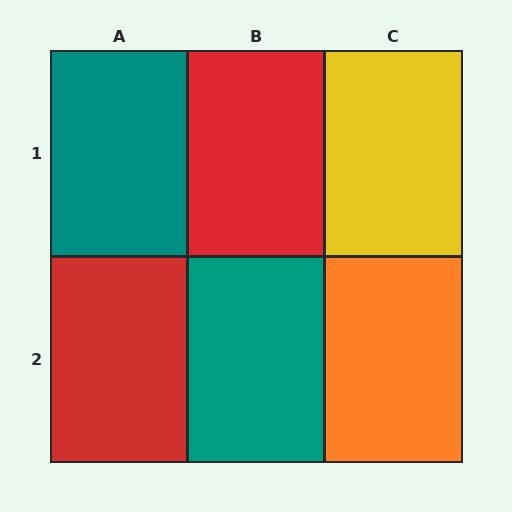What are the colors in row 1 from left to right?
Teal, red, yellow.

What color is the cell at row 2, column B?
Teal.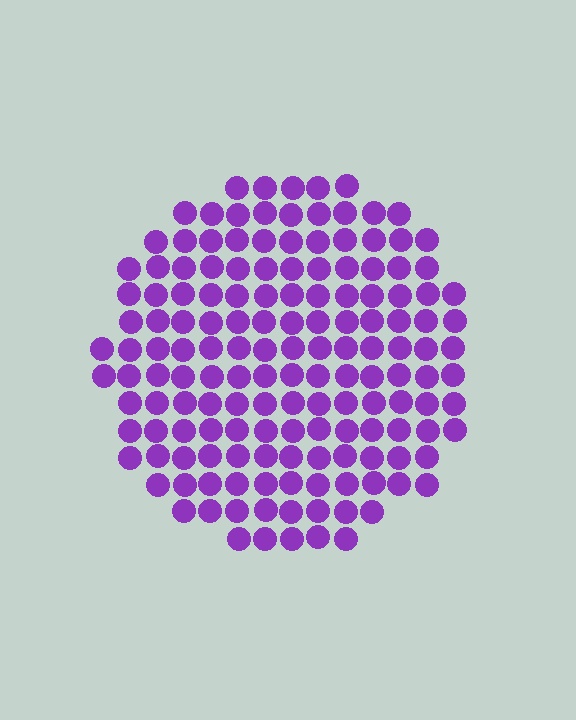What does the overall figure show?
The overall figure shows a circle.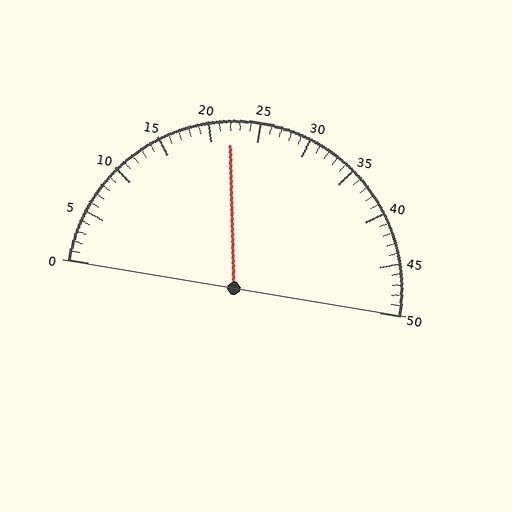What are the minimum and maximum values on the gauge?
The gauge ranges from 0 to 50.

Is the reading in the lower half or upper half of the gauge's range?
The reading is in the lower half of the range (0 to 50).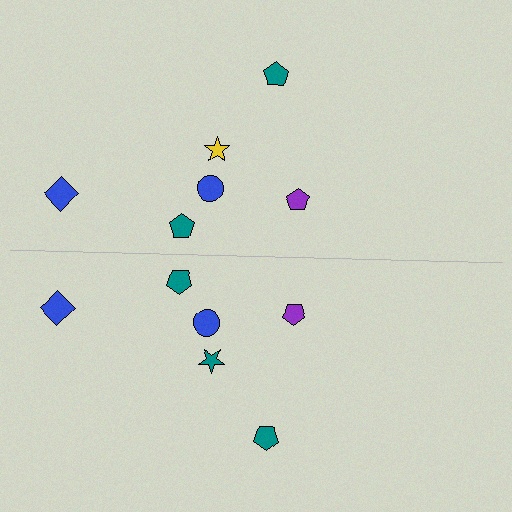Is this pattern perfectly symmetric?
No, the pattern is not perfectly symmetric. The teal star on the bottom side breaks the symmetry — its mirror counterpart is yellow.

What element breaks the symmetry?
The teal star on the bottom side breaks the symmetry — its mirror counterpart is yellow.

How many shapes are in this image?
There are 12 shapes in this image.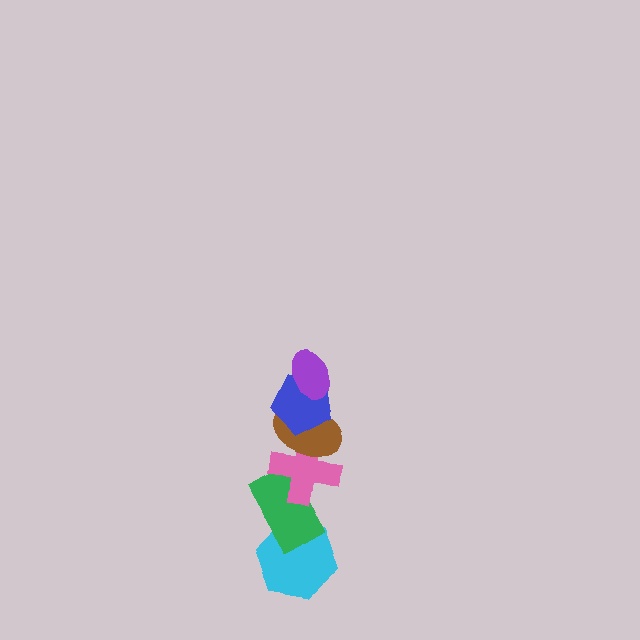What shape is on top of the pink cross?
The brown ellipse is on top of the pink cross.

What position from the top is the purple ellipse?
The purple ellipse is 1st from the top.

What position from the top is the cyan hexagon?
The cyan hexagon is 6th from the top.